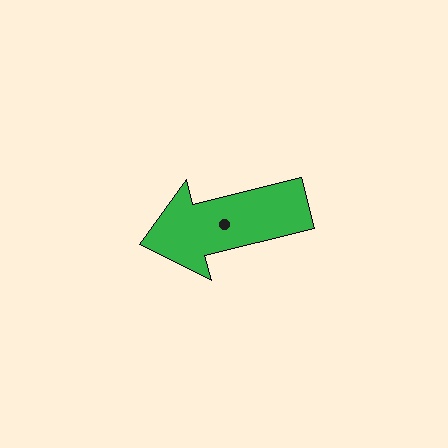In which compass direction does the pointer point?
West.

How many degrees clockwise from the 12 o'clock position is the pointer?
Approximately 256 degrees.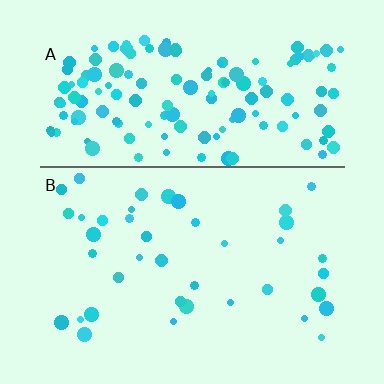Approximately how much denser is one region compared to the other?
Approximately 3.6× — region A over region B.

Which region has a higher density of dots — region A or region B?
A (the top).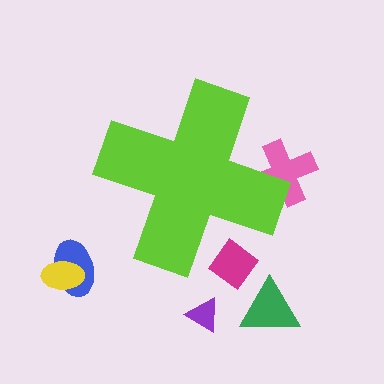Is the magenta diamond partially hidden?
Yes, the magenta diamond is partially hidden behind the lime cross.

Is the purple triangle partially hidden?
No, the purple triangle is fully visible.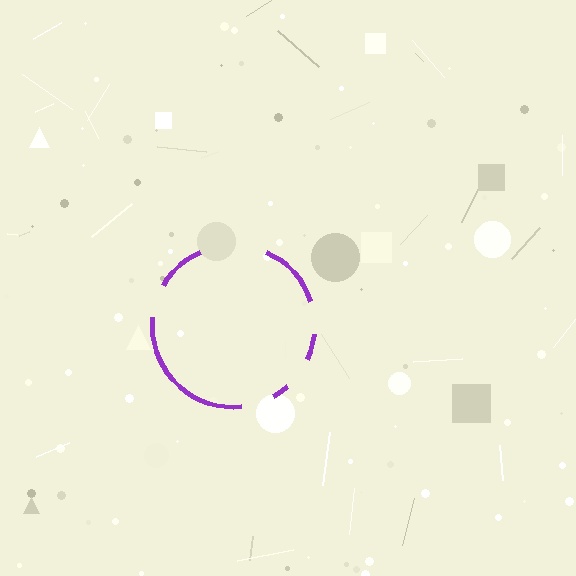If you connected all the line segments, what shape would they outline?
They would outline a circle.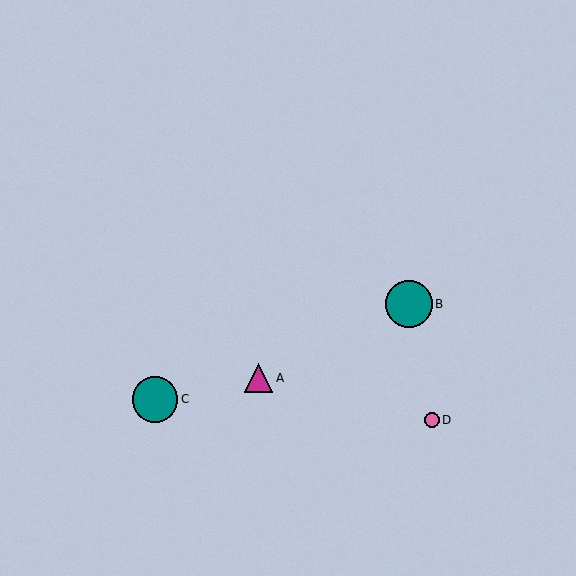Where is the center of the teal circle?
The center of the teal circle is at (155, 399).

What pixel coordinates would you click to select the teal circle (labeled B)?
Click at (409, 304) to select the teal circle B.